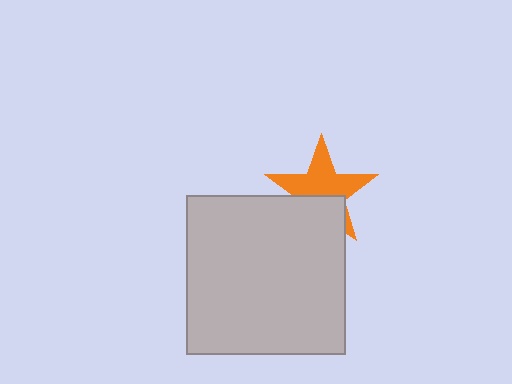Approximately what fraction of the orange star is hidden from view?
Roughly 37% of the orange star is hidden behind the light gray square.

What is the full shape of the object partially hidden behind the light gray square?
The partially hidden object is an orange star.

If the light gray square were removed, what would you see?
You would see the complete orange star.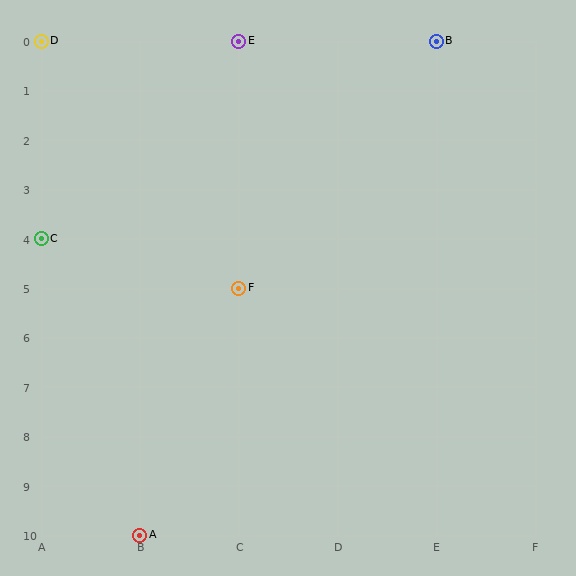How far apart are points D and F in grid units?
Points D and F are 2 columns and 5 rows apart (about 5.4 grid units diagonally).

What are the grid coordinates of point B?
Point B is at grid coordinates (E, 0).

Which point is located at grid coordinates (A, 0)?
Point D is at (A, 0).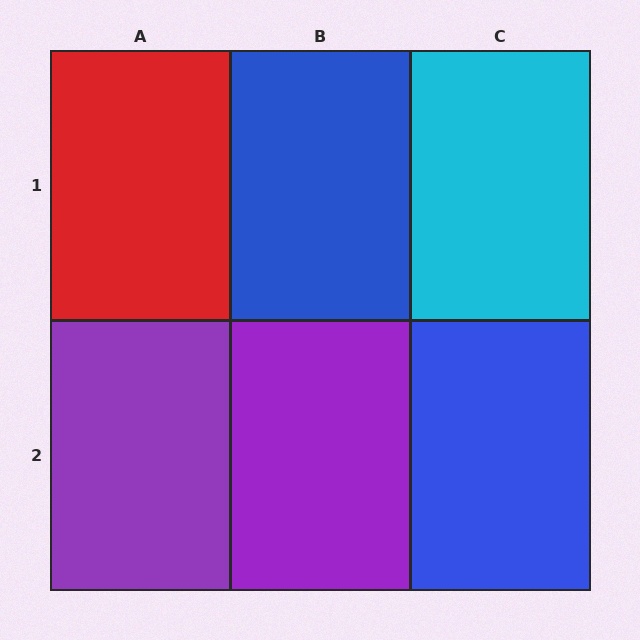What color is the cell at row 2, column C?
Blue.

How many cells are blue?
2 cells are blue.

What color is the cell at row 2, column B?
Purple.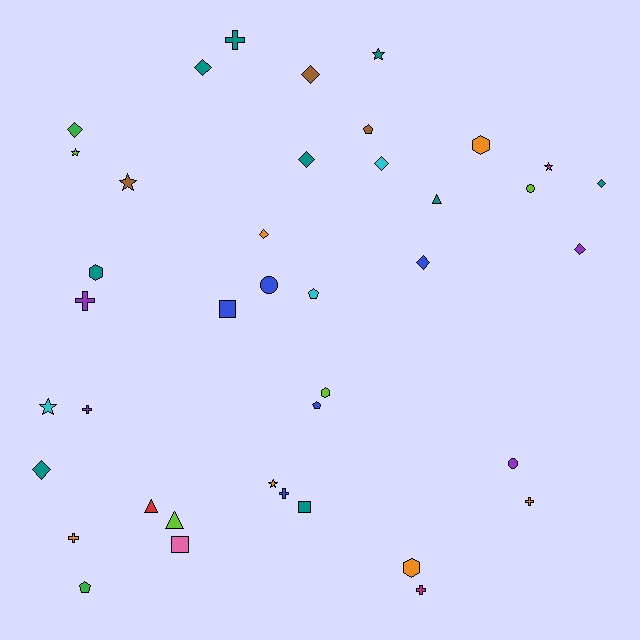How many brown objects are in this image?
There are 3 brown objects.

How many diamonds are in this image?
There are 10 diamonds.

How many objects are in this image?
There are 40 objects.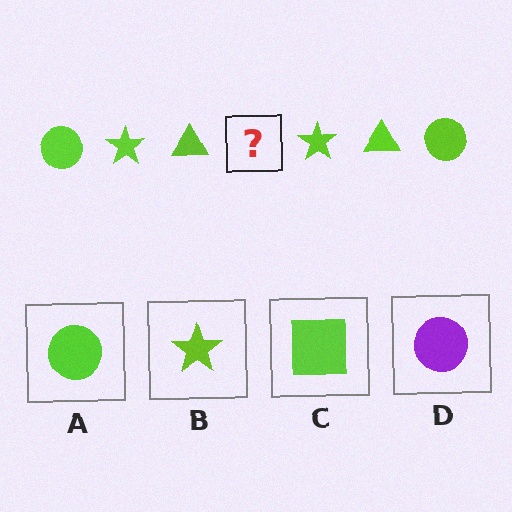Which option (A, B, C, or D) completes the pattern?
A.